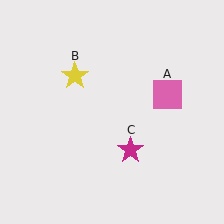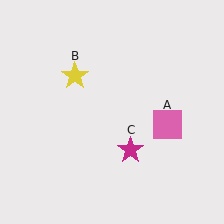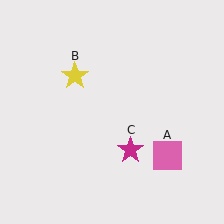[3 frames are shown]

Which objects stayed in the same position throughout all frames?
Yellow star (object B) and magenta star (object C) remained stationary.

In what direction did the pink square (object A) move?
The pink square (object A) moved down.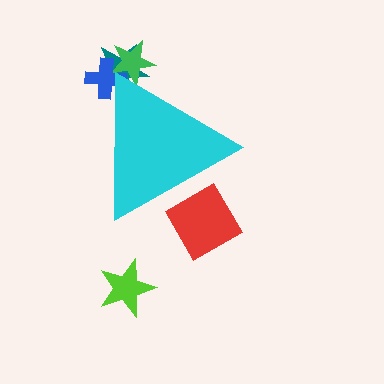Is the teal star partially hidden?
Yes, the teal star is partially hidden behind the cyan triangle.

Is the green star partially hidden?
Yes, the green star is partially hidden behind the cyan triangle.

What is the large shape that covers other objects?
A cyan triangle.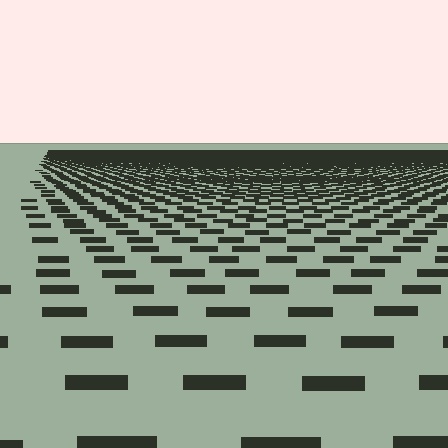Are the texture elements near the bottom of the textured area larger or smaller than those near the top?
Larger. Near the bottom, elements are closer to the viewer and appear at a bigger on-screen size.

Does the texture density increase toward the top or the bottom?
Density increases toward the top.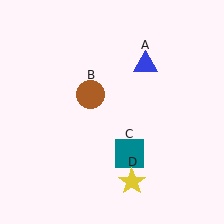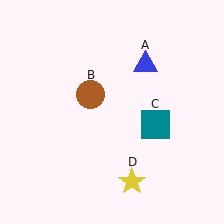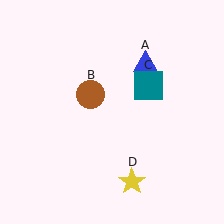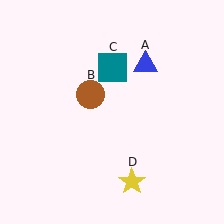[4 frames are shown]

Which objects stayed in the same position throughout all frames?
Blue triangle (object A) and brown circle (object B) and yellow star (object D) remained stationary.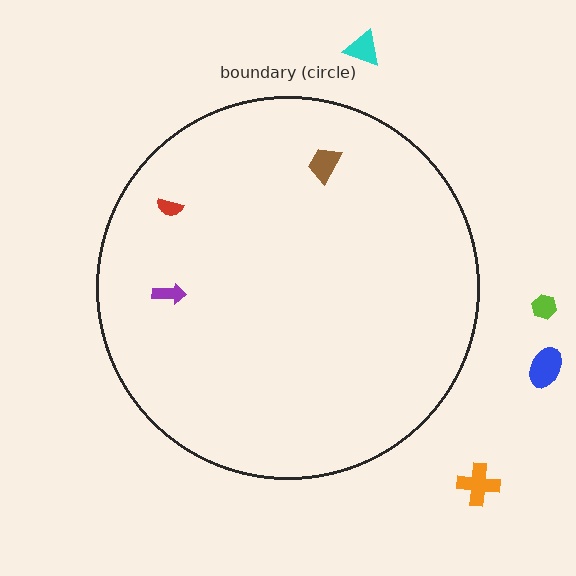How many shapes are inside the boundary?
3 inside, 4 outside.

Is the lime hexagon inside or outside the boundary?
Outside.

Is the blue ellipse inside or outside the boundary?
Outside.